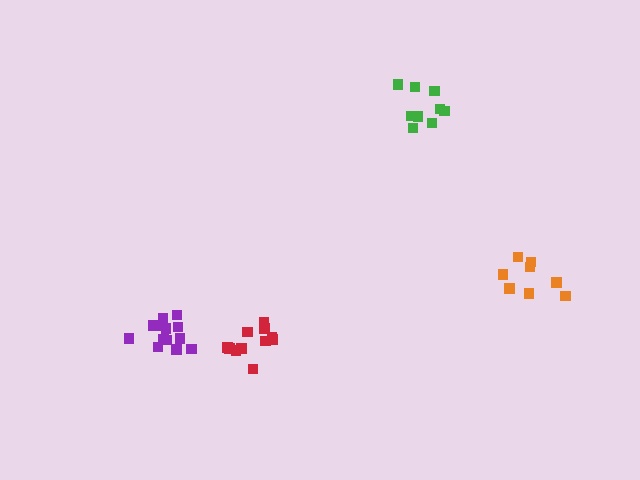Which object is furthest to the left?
The purple cluster is leftmost.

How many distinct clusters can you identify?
There are 4 distinct clusters.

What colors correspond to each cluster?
The clusters are colored: green, orange, purple, red.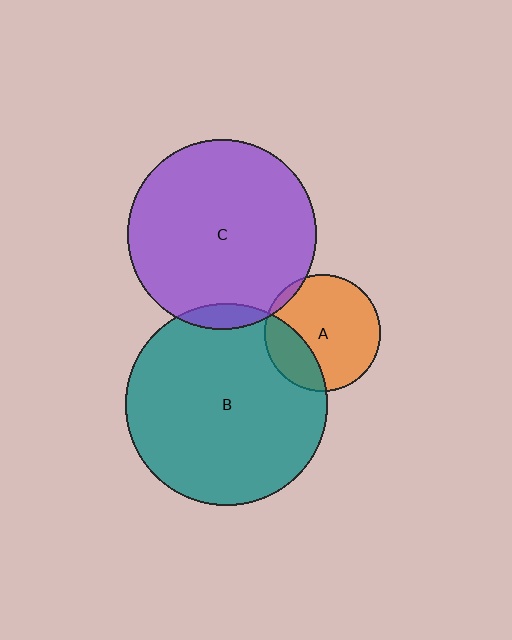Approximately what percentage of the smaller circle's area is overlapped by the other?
Approximately 25%.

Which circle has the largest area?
Circle B (teal).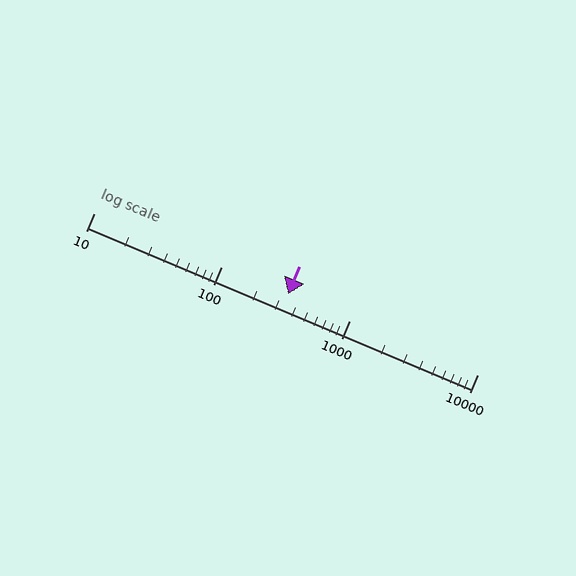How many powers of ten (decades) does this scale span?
The scale spans 3 decades, from 10 to 10000.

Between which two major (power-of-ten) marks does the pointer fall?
The pointer is between 100 and 1000.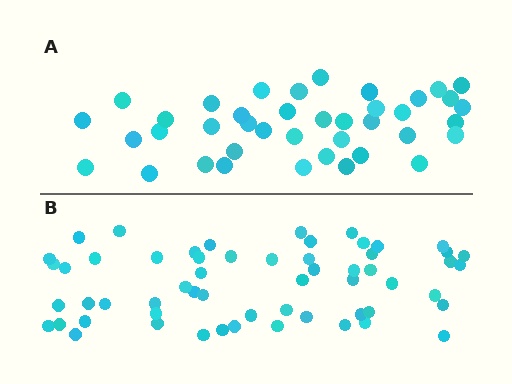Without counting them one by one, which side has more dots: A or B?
Region B (the bottom region) has more dots.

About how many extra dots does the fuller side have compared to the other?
Region B has approximately 20 more dots than region A.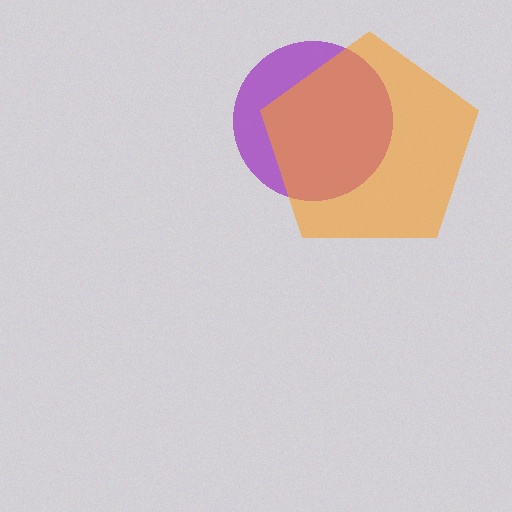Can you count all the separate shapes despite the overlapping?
Yes, there are 2 separate shapes.